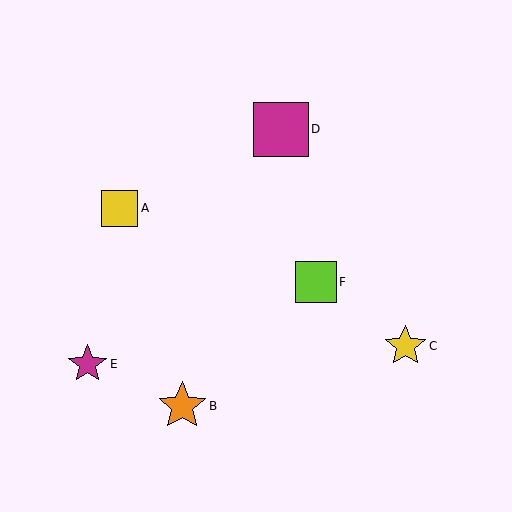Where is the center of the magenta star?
The center of the magenta star is at (88, 364).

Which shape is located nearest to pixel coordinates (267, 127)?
The magenta square (labeled D) at (281, 129) is nearest to that location.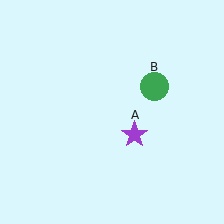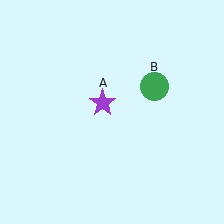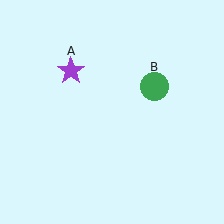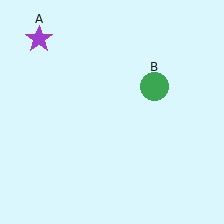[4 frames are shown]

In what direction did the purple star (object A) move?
The purple star (object A) moved up and to the left.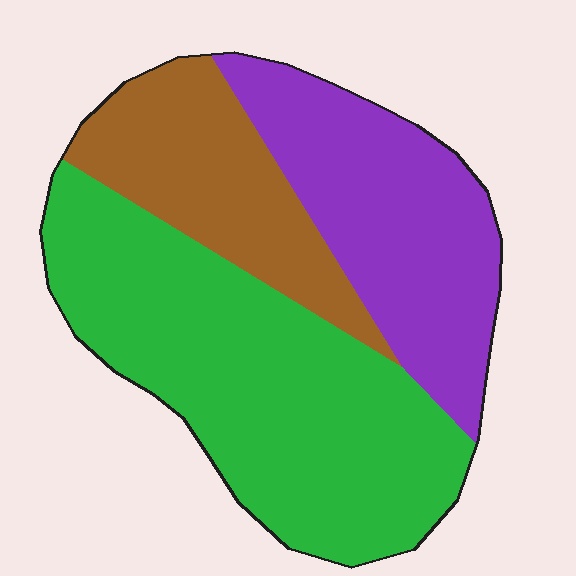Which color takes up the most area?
Green, at roughly 50%.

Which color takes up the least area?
Brown, at roughly 20%.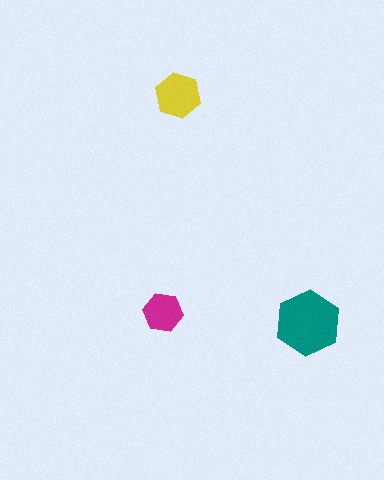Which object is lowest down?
The teal hexagon is bottommost.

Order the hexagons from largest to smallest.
the teal one, the yellow one, the magenta one.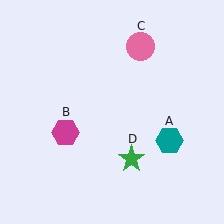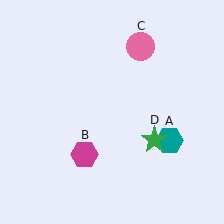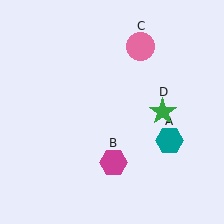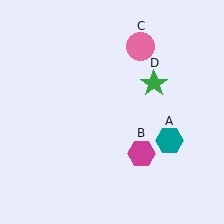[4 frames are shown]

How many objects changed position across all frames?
2 objects changed position: magenta hexagon (object B), green star (object D).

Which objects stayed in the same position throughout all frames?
Teal hexagon (object A) and pink circle (object C) remained stationary.